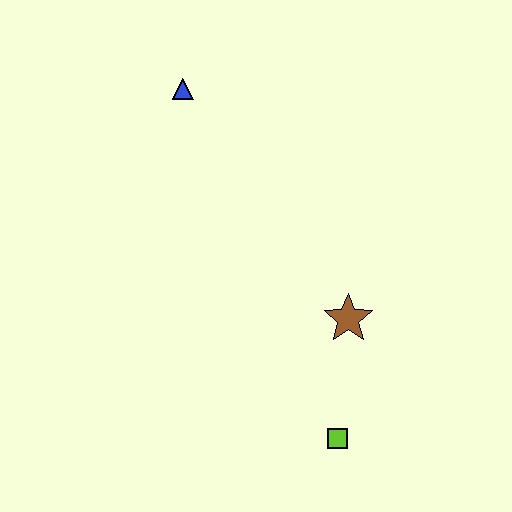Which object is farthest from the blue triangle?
The lime square is farthest from the blue triangle.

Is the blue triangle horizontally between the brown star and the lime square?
No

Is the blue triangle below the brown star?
No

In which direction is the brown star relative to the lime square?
The brown star is above the lime square.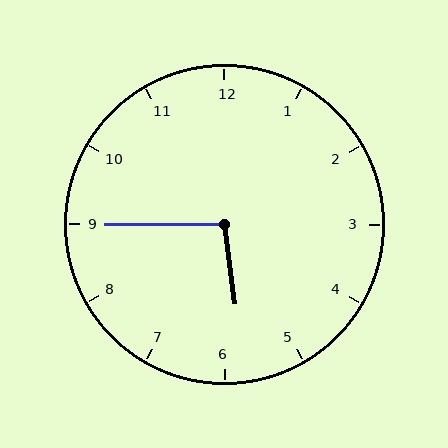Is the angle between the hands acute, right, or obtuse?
It is obtuse.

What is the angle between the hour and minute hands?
Approximately 98 degrees.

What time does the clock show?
5:45.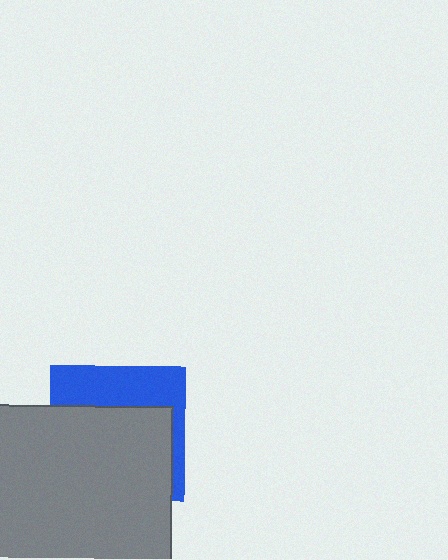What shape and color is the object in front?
The object in front is a gray square.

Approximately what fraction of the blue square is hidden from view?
Roughly 64% of the blue square is hidden behind the gray square.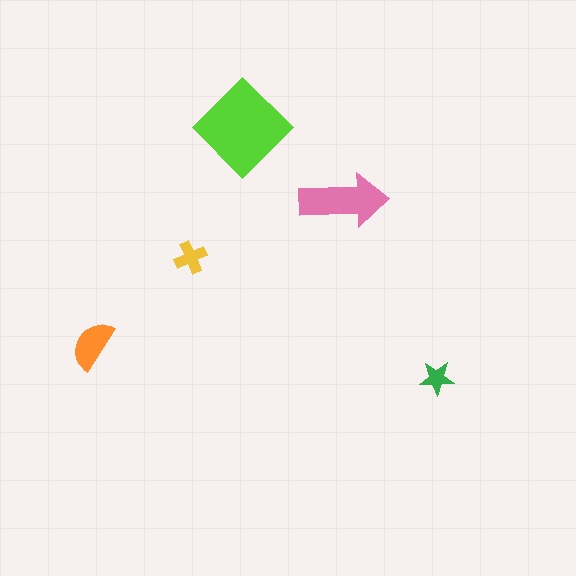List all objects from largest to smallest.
The lime diamond, the pink arrow, the orange semicircle, the yellow cross, the green star.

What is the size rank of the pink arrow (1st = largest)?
2nd.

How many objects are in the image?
There are 5 objects in the image.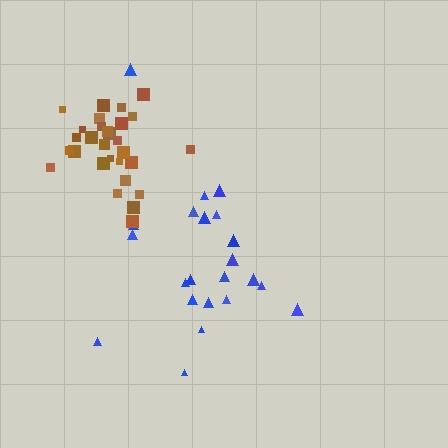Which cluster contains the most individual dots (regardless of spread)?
Brown (30).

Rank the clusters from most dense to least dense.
brown, blue.